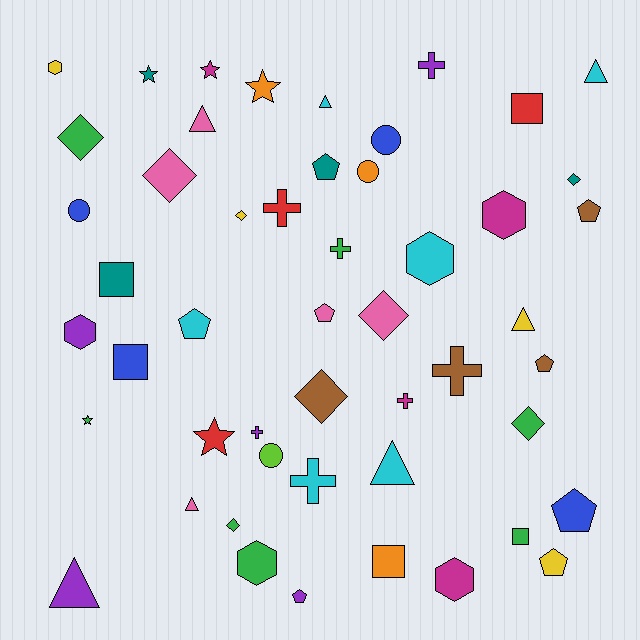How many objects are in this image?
There are 50 objects.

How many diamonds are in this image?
There are 8 diamonds.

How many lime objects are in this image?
There is 1 lime object.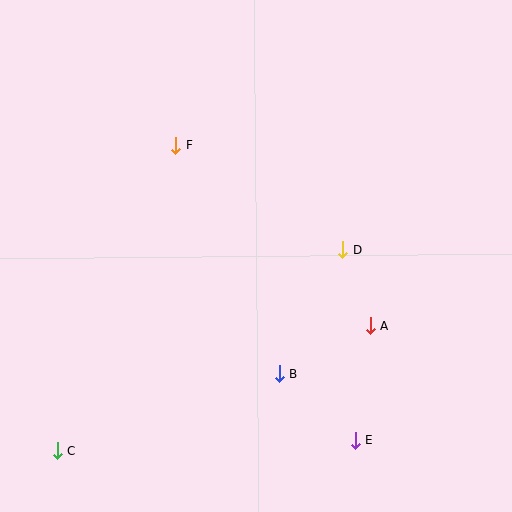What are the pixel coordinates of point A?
Point A is at (370, 326).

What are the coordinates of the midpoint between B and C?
The midpoint between B and C is at (168, 412).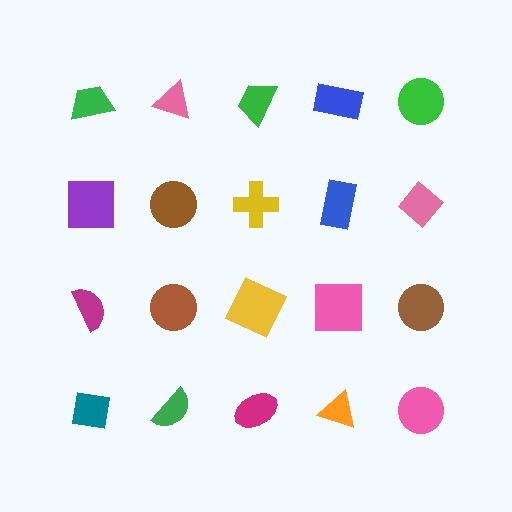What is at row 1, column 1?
A green trapezoid.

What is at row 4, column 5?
A pink circle.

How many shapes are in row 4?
5 shapes.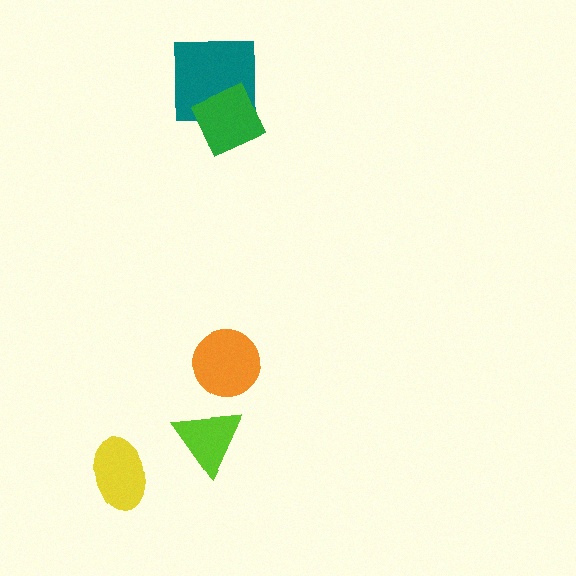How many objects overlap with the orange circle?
0 objects overlap with the orange circle.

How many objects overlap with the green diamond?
1 object overlaps with the green diamond.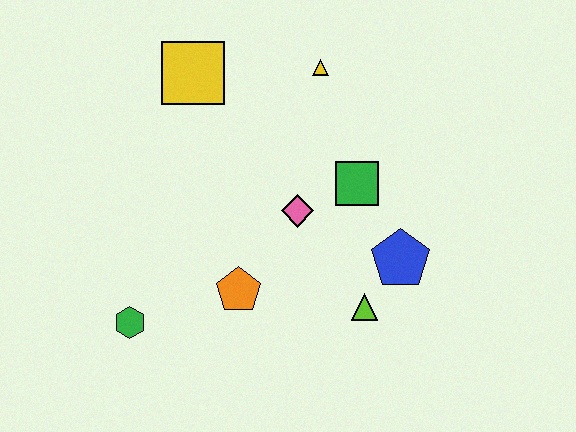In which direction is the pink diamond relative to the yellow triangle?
The pink diamond is below the yellow triangle.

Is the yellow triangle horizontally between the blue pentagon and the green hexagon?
Yes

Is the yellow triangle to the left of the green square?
Yes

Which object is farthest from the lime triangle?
The yellow square is farthest from the lime triangle.